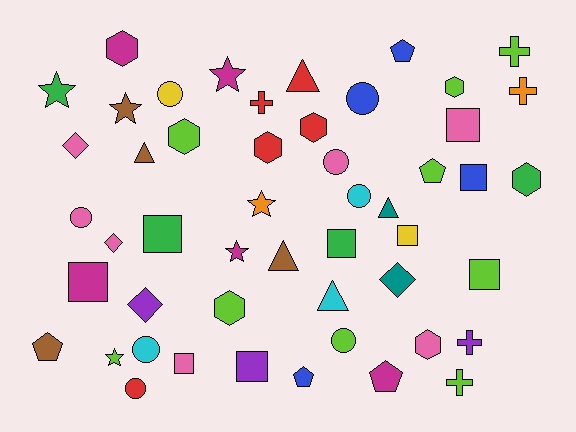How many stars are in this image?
There are 6 stars.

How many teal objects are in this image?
There are 2 teal objects.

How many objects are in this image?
There are 50 objects.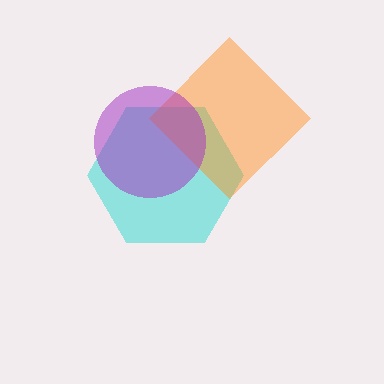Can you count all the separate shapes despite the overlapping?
Yes, there are 3 separate shapes.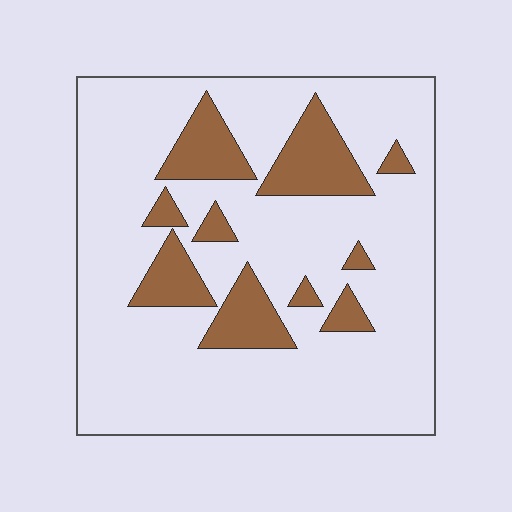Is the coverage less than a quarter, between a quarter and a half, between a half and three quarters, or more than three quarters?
Less than a quarter.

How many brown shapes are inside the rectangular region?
10.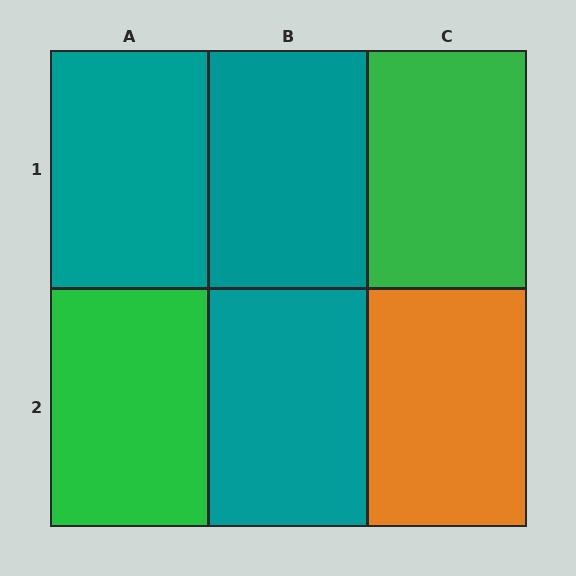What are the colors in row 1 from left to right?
Teal, teal, green.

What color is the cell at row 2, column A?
Green.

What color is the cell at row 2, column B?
Teal.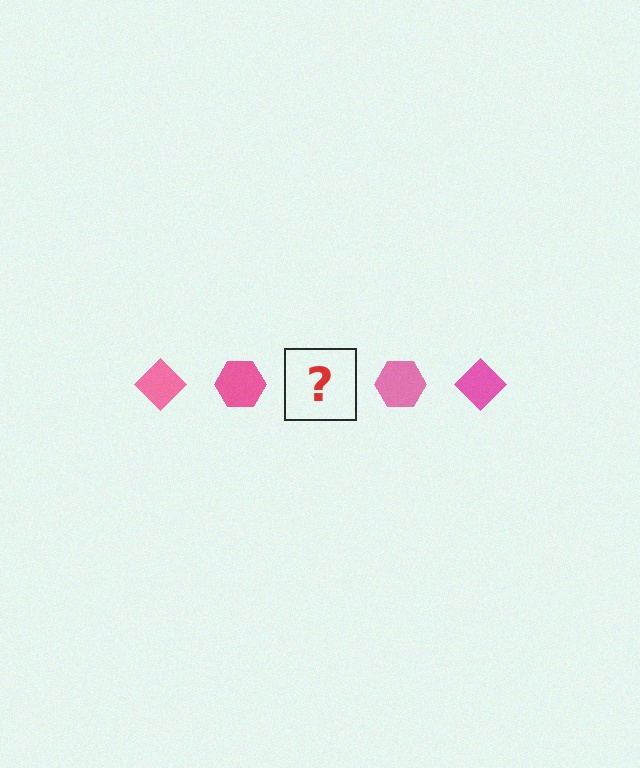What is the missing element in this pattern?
The missing element is a pink diamond.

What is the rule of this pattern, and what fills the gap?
The rule is that the pattern cycles through diamond, hexagon shapes in pink. The gap should be filled with a pink diamond.